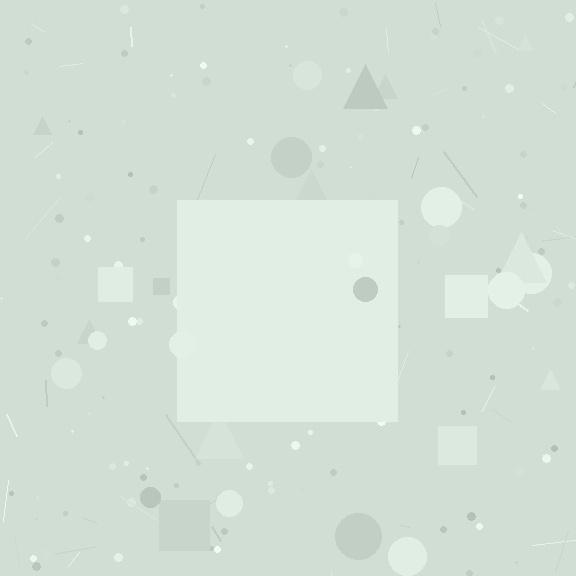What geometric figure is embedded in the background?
A square is embedded in the background.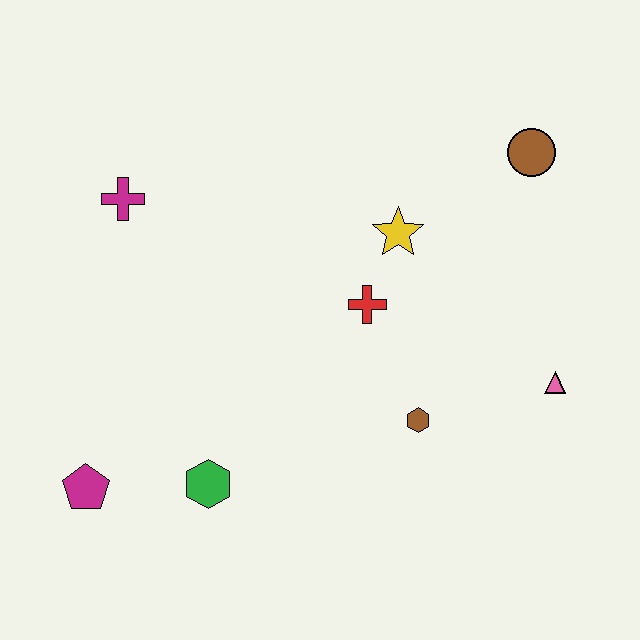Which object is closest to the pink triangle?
The brown hexagon is closest to the pink triangle.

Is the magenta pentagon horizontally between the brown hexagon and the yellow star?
No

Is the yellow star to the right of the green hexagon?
Yes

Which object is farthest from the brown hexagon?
The magenta cross is farthest from the brown hexagon.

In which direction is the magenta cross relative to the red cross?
The magenta cross is to the left of the red cross.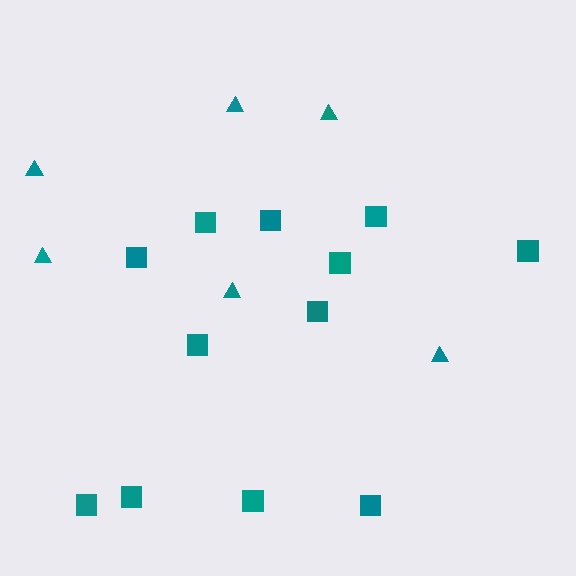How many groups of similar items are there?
There are 2 groups: one group of triangles (6) and one group of squares (12).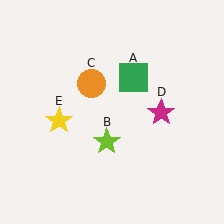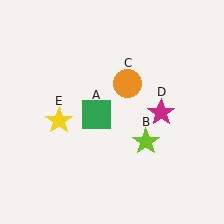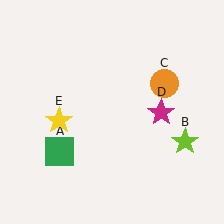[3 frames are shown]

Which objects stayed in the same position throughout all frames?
Magenta star (object D) and yellow star (object E) remained stationary.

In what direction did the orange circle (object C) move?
The orange circle (object C) moved right.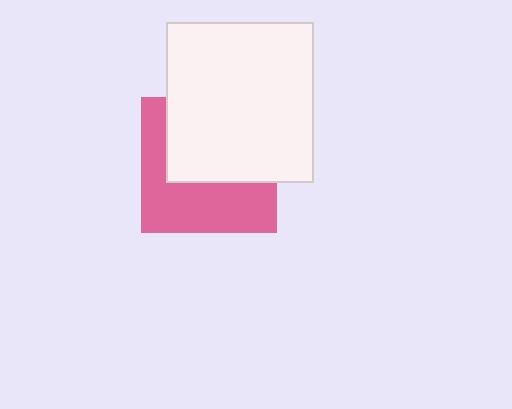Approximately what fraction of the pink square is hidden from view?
Roughly 52% of the pink square is hidden behind the white rectangle.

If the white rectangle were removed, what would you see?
You would see the complete pink square.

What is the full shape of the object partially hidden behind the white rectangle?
The partially hidden object is a pink square.